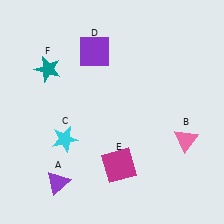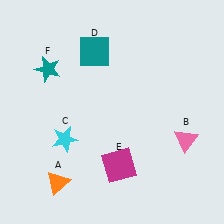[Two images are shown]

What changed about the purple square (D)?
In Image 1, D is purple. In Image 2, it changed to teal.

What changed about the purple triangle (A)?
In Image 1, A is purple. In Image 2, it changed to orange.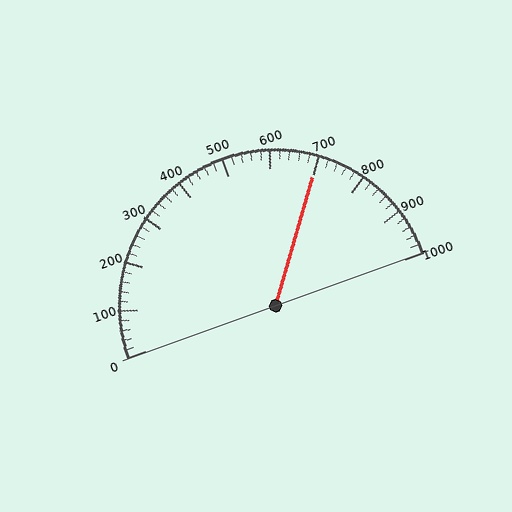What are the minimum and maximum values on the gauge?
The gauge ranges from 0 to 1000.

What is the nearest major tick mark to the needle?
The nearest major tick mark is 700.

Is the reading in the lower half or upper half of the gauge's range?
The reading is in the upper half of the range (0 to 1000).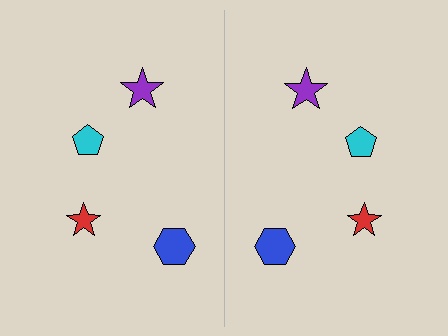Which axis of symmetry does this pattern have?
The pattern has a vertical axis of symmetry running through the center of the image.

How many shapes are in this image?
There are 8 shapes in this image.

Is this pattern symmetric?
Yes, this pattern has bilateral (reflection) symmetry.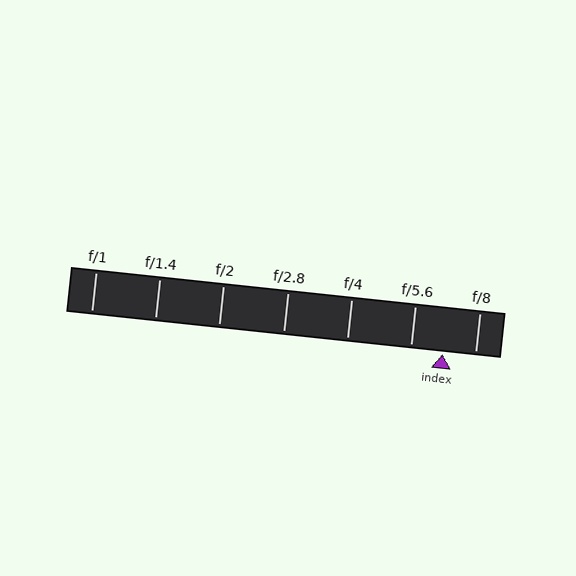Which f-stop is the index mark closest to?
The index mark is closest to f/5.6.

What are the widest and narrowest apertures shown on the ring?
The widest aperture shown is f/1 and the narrowest is f/8.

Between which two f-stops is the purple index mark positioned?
The index mark is between f/5.6 and f/8.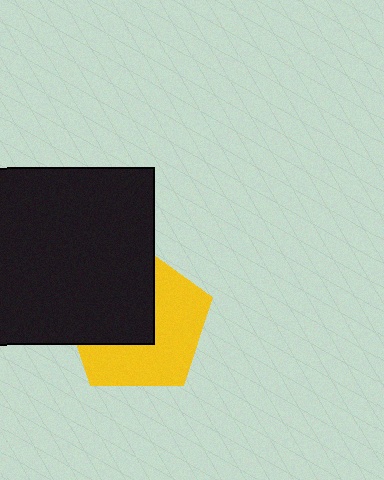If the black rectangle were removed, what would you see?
You would see the complete yellow pentagon.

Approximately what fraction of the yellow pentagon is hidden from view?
Roughly 48% of the yellow pentagon is hidden behind the black rectangle.